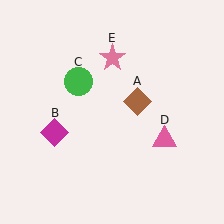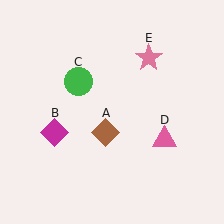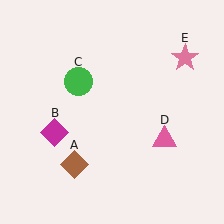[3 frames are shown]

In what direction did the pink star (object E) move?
The pink star (object E) moved right.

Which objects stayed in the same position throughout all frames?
Magenta diamond (object B) and green circle (object C) and pink triangle (object D) remained stationary.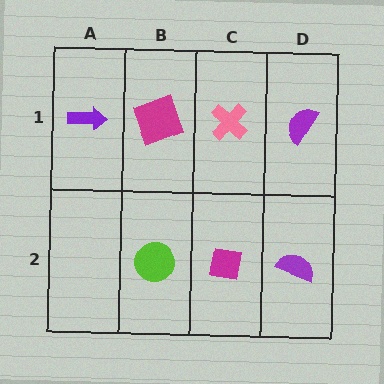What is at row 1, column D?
A purple semicircle.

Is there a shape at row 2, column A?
No, that cell is empty.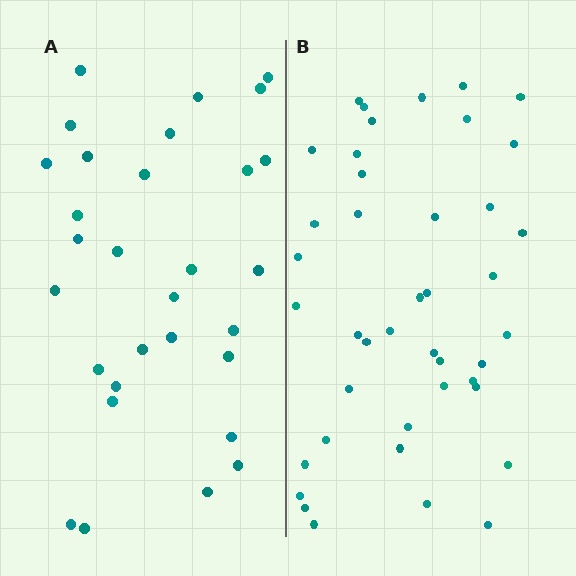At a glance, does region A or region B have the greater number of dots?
Region B (the right region) has more dots.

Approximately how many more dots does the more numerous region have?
Region B has roughly 12 or so more dots than region A.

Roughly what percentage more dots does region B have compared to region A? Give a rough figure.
About 40% more.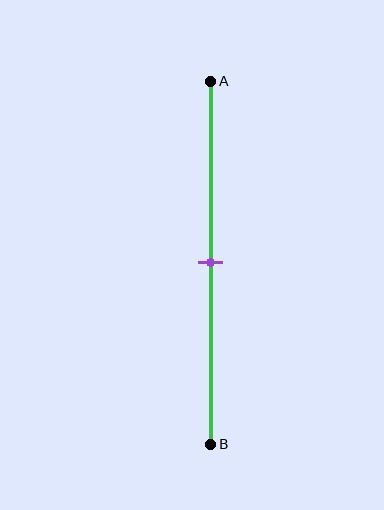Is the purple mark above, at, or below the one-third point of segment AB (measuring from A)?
The purple mark is below the one-third point of segment AB.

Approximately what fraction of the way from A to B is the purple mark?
The purple mark is approximately 50% of the way from A to B.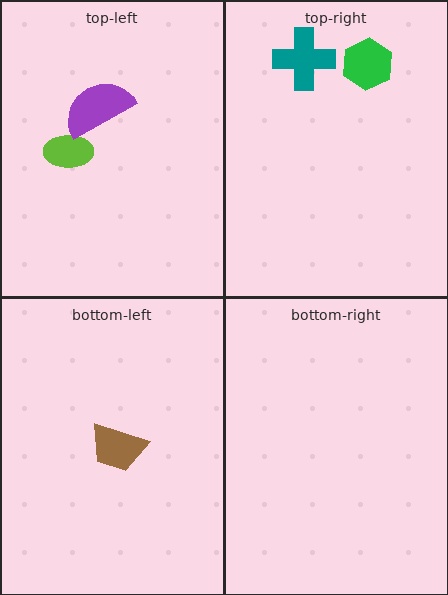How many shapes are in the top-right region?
2.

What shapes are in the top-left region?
The lime ellipse, the purple semicircle.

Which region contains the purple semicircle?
The top-left region.